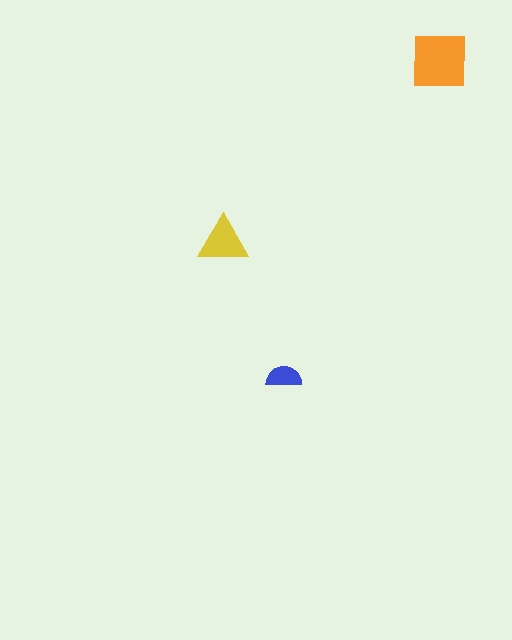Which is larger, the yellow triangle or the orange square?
The orange square.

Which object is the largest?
The orange square.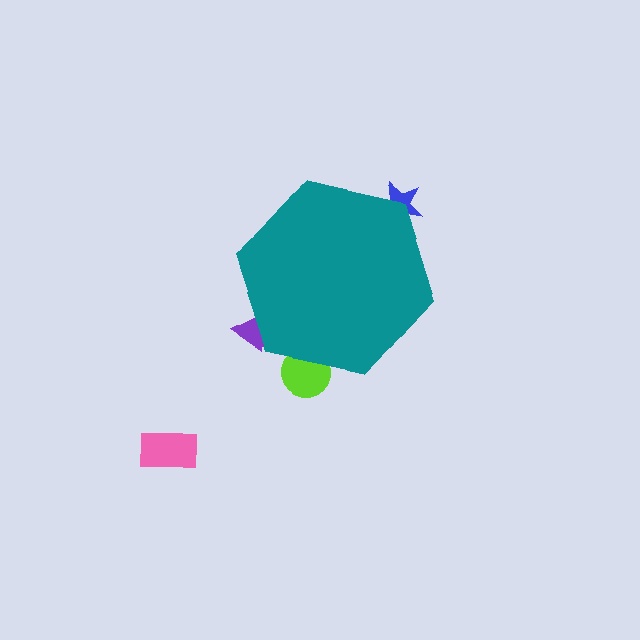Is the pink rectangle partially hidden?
No, the pink rectangle is fully visible.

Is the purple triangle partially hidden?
Yes, the purple triangle is partially hidden behind the teal hexagon.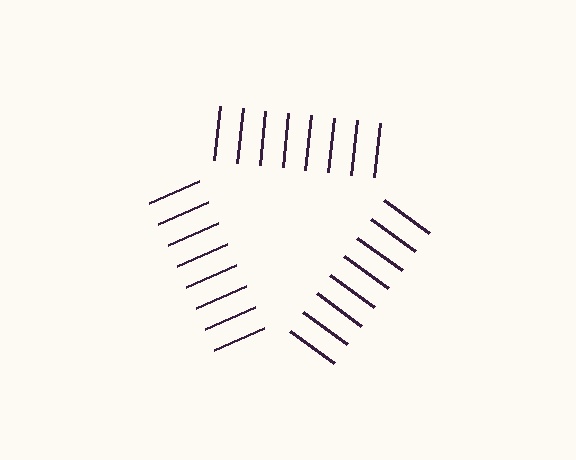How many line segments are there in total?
24 — 8 along each of the 3 edges.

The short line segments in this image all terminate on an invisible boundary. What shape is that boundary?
An illusory triangle — the line segments terminate on its edges but no continuous stroke is drawn.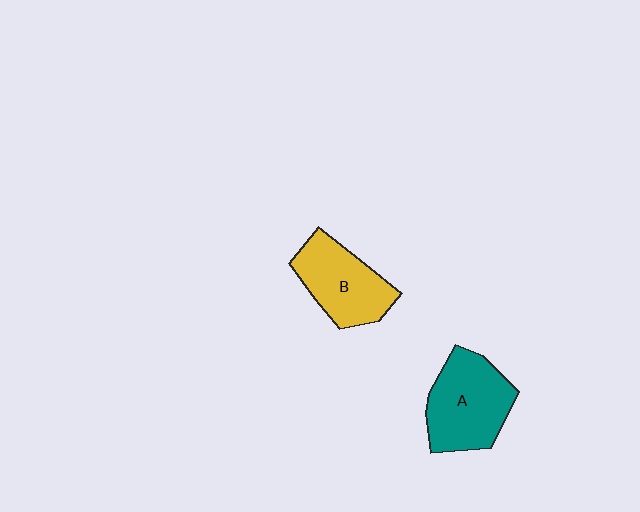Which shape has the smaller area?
Shape B (yellow).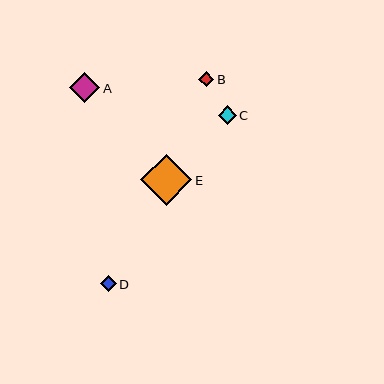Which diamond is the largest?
Diamond E is the largest with a size of approximately 51 pixels.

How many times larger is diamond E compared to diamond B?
Diamond E is approximately 3.4 times the size of diamond B.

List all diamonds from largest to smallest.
From largest to smallest: E, A, C, D, B.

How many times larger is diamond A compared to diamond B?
Diamond A is approximately 2.0 times the size of diamond B.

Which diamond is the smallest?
Diamond B is the smallest with a size of approximately 15 pixels.